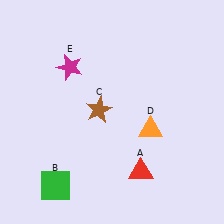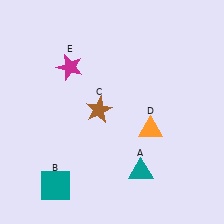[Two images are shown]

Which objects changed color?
A changed from red to teal. B changed from green to teal.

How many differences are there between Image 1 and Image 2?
There are 2 differences between the two images.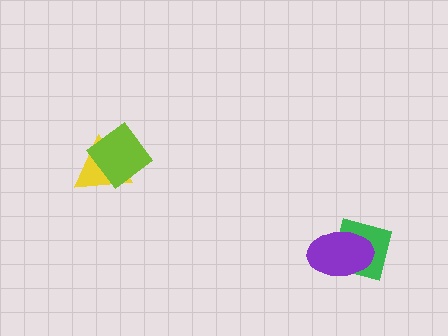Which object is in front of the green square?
The purple ellipse is in front of the green square.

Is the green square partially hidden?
Yes, it is partially covered by another shape.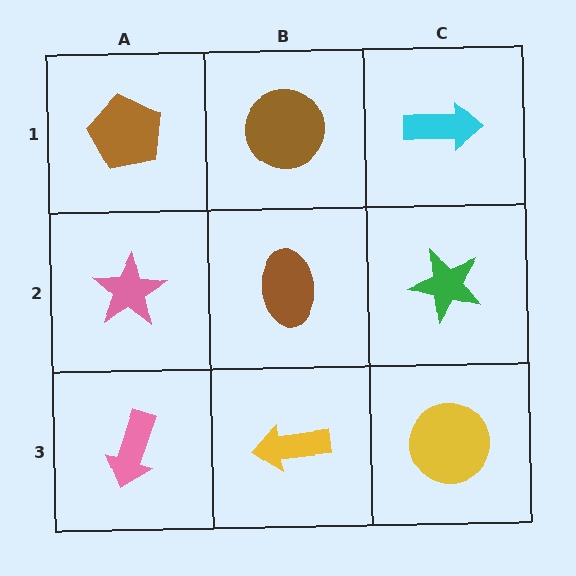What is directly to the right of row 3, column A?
A yellow arrow.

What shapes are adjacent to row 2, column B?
A brown circle (row 1, column B), a yellow arrow (row 3, column B), a pink star (row 2, column A), a green star (row 2, column C).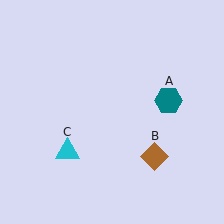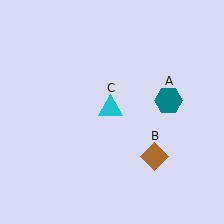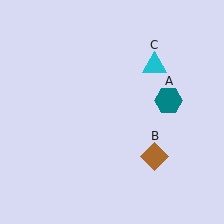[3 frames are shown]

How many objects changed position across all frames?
1 object changed position: cyan triangle (object C).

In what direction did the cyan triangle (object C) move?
The cyan triangle (object C) moved up and to the right.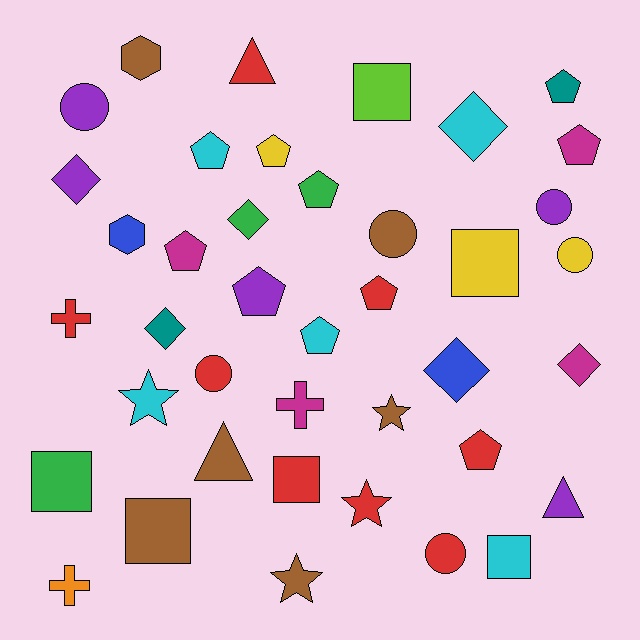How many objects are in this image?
There are 40 objects.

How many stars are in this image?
There are 4 stars.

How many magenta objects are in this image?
There are 4 magenta objects.